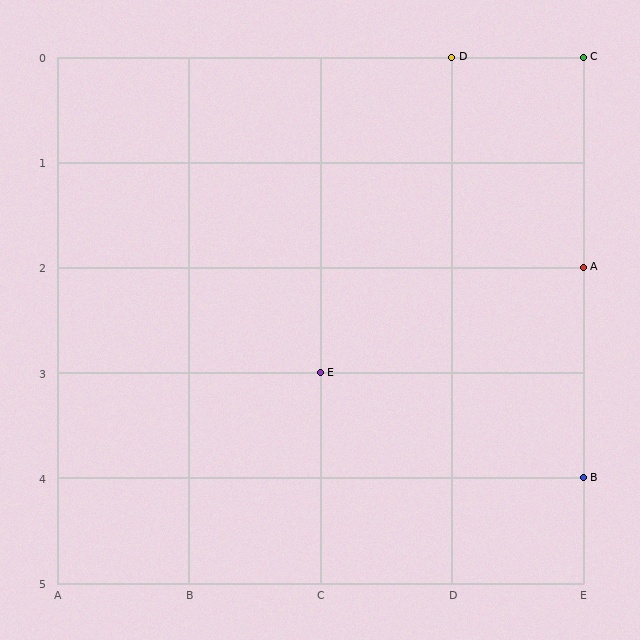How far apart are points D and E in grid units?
Points D and E are 1 column and 3 rows apart (about 3.2 grid units diagonally).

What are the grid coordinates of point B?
Point B is at grid coordinates (E, 4).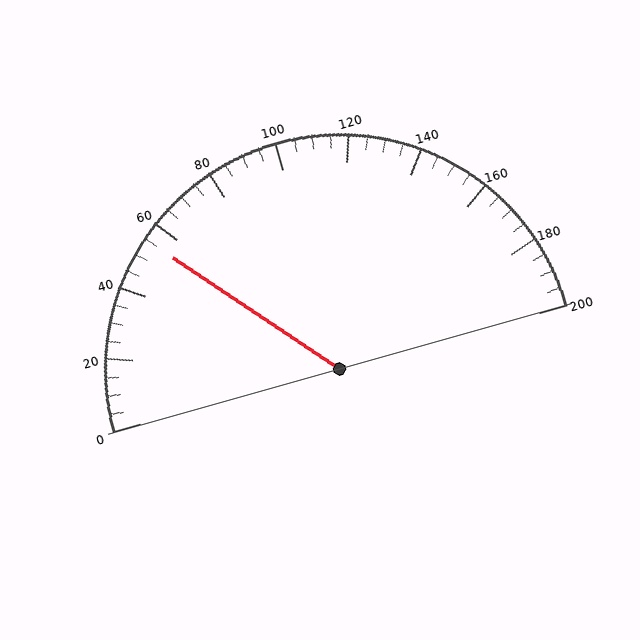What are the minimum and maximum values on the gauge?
The gauge ranges from 0 to 200.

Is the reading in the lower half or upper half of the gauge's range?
The reading is in the lower half of the range (0 to 200).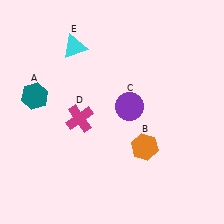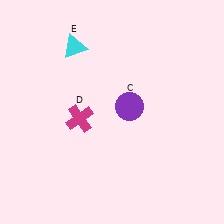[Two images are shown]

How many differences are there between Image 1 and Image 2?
There are 2 differences between the two images.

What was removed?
The teal hexagon (A), the orange hexagon (B) were removed in Image 2.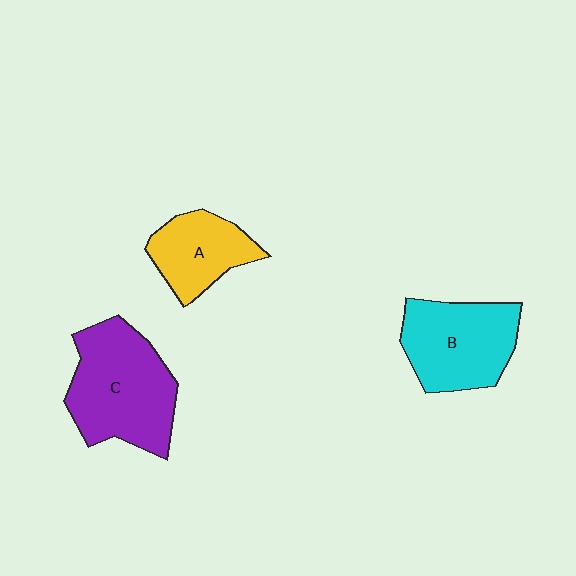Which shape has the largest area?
Shape C (purple).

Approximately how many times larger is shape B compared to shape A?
Approximately 1.4 times.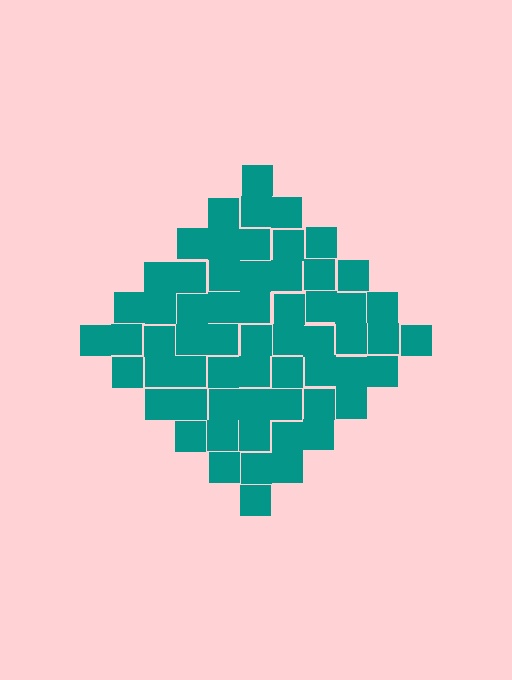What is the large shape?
The large shape is a diamond.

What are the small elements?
The small elements are squares.